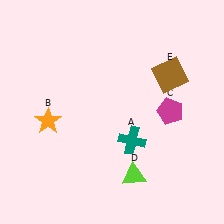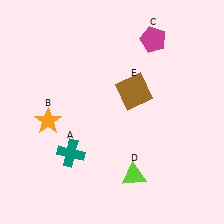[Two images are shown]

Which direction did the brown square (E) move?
The brown square (E) moved left.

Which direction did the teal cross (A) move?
The teal cross (A) moved left.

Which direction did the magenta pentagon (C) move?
The magenta pentagon (C) moved up.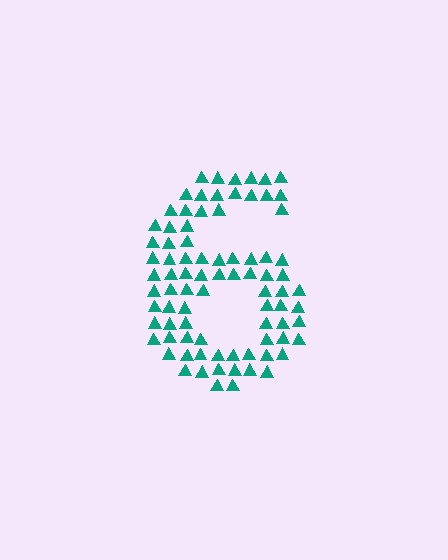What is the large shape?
The large shape is the digit 6.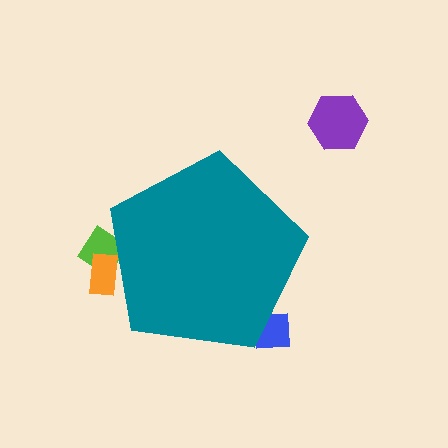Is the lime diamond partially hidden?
Yes, the lime diamond is partially hidden behind the teal pentagon.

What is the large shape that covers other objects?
A teal pentagon.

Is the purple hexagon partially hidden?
No, the purple hexagon is fully visible.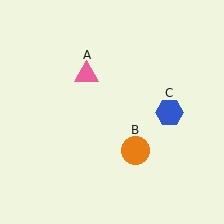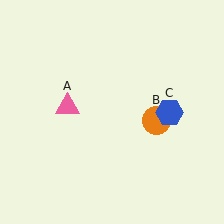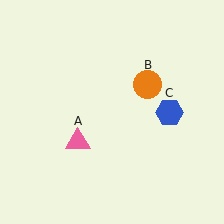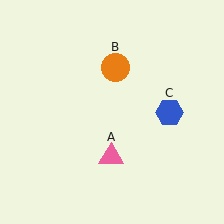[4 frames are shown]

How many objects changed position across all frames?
2 objects changed position: pink triangle (object A), orange circle (object B).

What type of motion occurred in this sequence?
The pink triangle (object A), orange circle (object B) rotated counterclockwise around the center of the scene.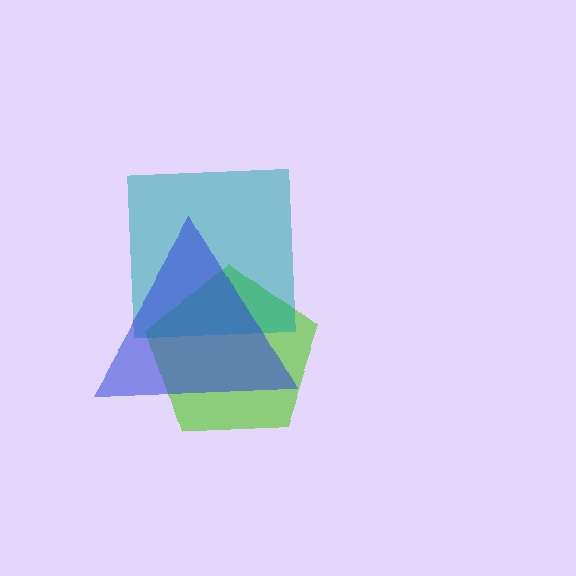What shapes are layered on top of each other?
The layered shapes are: a lime pentagon, a teal square, a blue triangle.